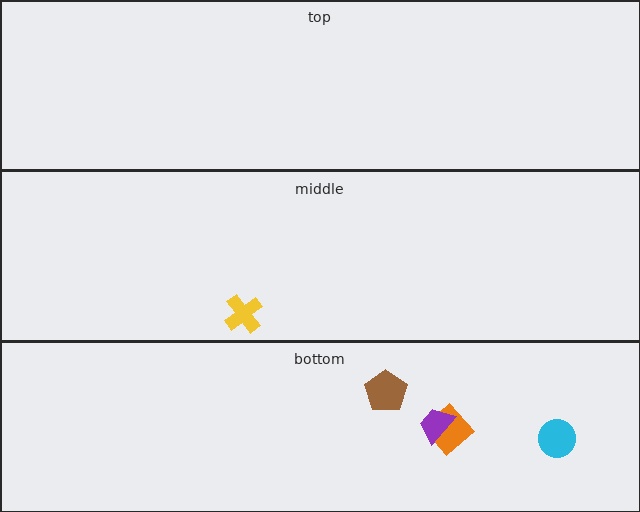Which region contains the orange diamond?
The bottom region.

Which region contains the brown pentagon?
The bottom region.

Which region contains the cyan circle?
The bottom region.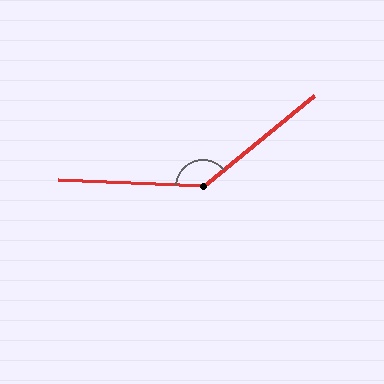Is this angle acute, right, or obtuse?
It is obtuse.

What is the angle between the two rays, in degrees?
Approximately 138 degrees.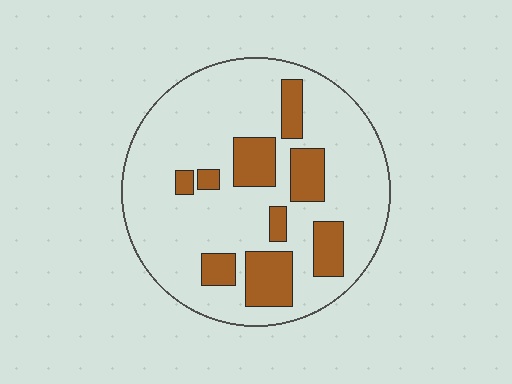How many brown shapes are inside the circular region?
9.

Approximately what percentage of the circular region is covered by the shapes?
Approximately 20%.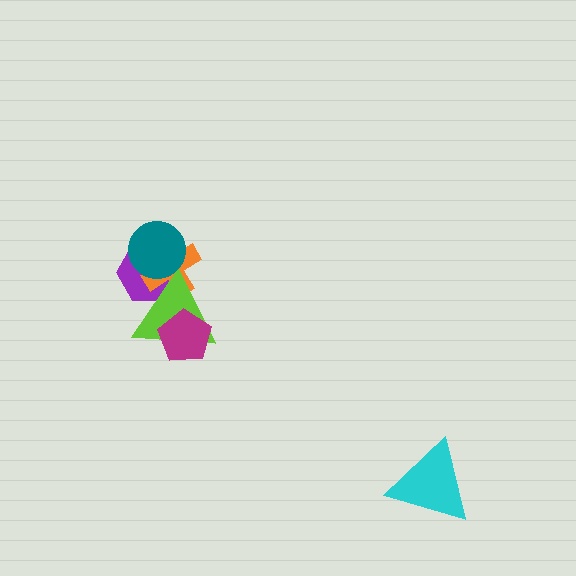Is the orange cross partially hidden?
Yes, it is partially covered by another shape.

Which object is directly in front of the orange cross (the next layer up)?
The lime triangle is directly in front of the orange cross.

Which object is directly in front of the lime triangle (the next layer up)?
The magenta pentagon is directly in front of the lime triangle.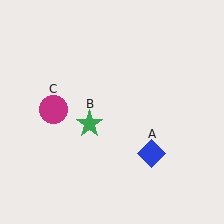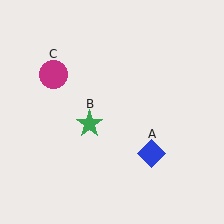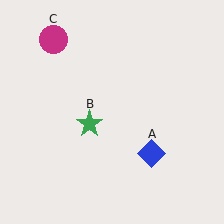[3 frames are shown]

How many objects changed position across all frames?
1 object changed position: magenta circle (object C).